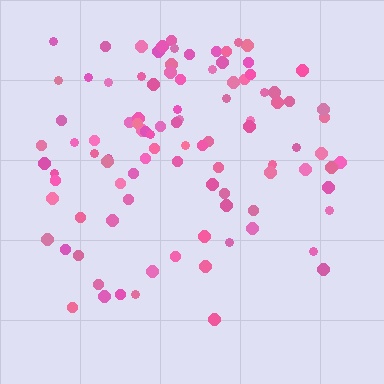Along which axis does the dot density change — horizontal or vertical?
Vertical.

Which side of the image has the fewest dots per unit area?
The bottom.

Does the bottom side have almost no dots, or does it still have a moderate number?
Still a moderate number, just noticeably fewer than the top.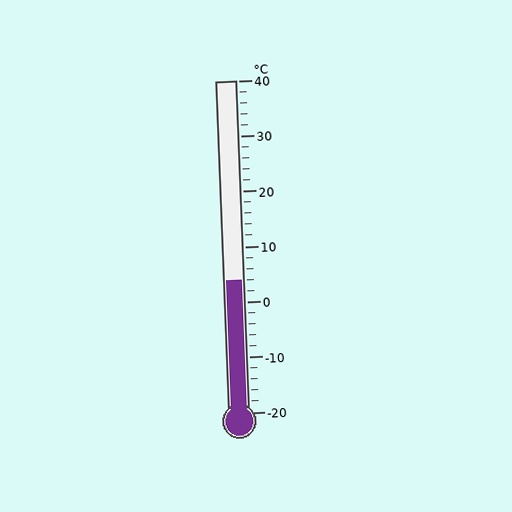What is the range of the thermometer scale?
The thermometer scale ranges from -20°C to 40°C.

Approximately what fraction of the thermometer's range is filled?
The thermometer is filled to approximately 40% of its range.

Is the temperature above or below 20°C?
The temperature is below 20°C.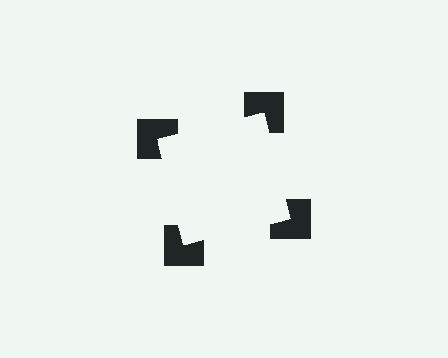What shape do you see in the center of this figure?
An illusory square — its edges are inferred from the aligned wedge cuts in the notched squares, not physically drawn.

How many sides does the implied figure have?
4 sides.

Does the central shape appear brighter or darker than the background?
It typically appears slightly brighter than the background, even though no actual brightness change is drawn.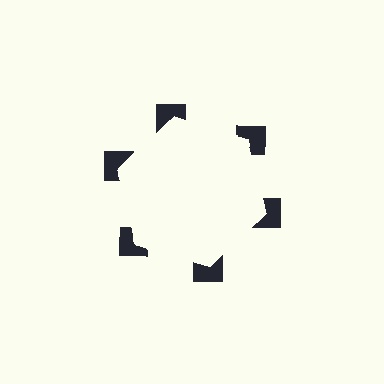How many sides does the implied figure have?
6 sides.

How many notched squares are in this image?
There are 6 — one at each vertex of the illusory hexagon.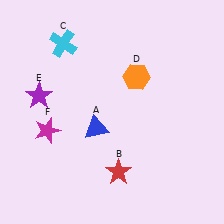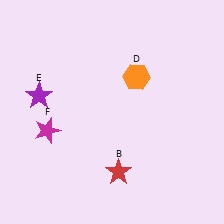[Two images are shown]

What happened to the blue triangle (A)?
The blue triangle (A) was removed in Image 2. It was in the bottom-left area of Image 1.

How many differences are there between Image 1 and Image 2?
There are 2 differences between the two images.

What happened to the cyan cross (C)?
The cyan cross (C) was removed in Image 2. It was in the top-left area of Image 1.